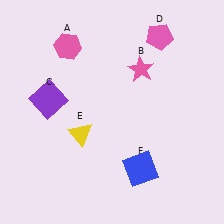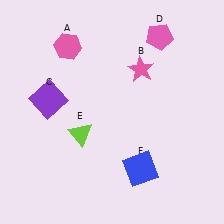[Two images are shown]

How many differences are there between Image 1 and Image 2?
There is 1 difference between the two images.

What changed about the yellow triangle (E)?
In Image 1, E is yellow. In Image 2, it changed to lime.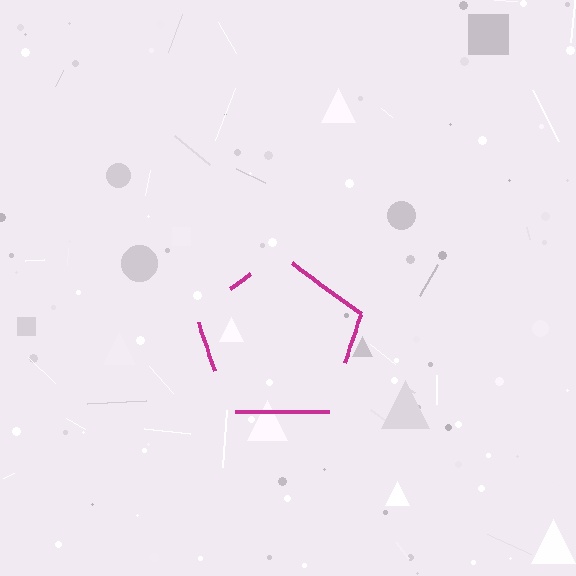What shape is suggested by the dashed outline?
The dashed outline suggests a pentagon.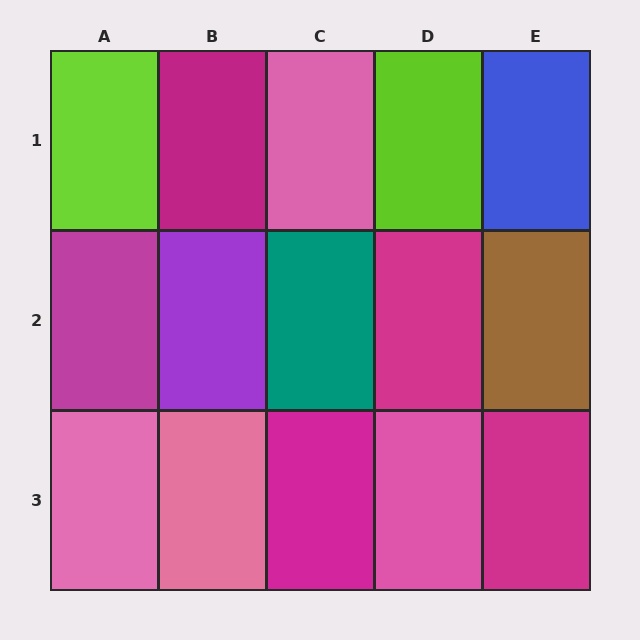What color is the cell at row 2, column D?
Magenta.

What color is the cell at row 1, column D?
Lime.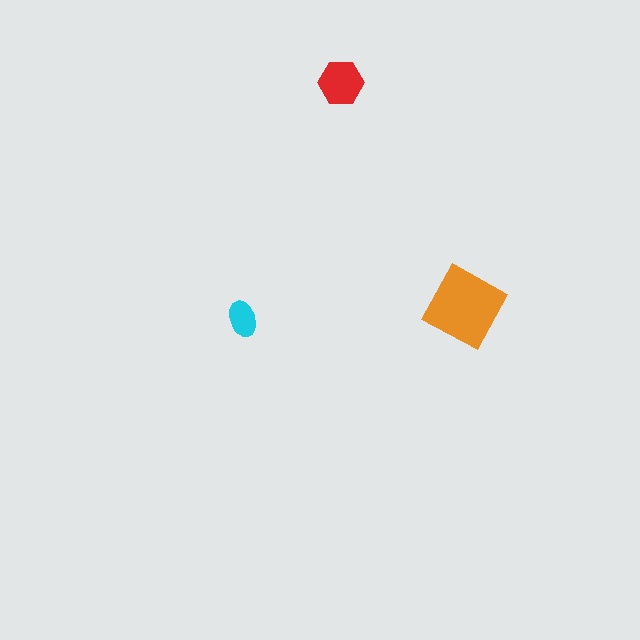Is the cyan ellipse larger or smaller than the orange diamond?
Smaller.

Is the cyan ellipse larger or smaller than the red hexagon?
Smaller.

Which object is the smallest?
The cyan ellipse.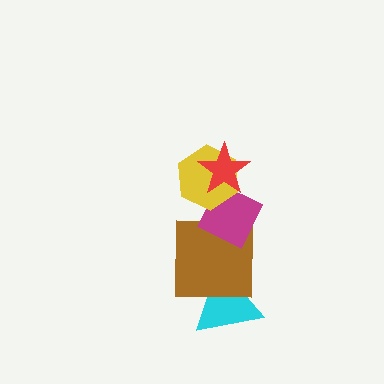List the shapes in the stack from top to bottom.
From top to bottom: the red star, the yellow hexagon, the magenta diamond, the brown square, the cyan triangle.